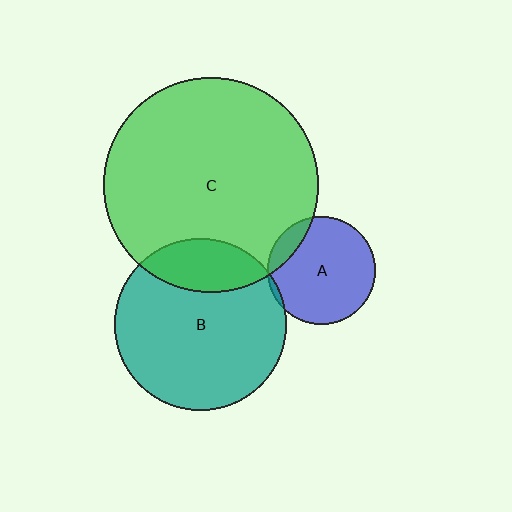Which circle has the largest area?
Circle C (green).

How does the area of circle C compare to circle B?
Approximately 1.6 times.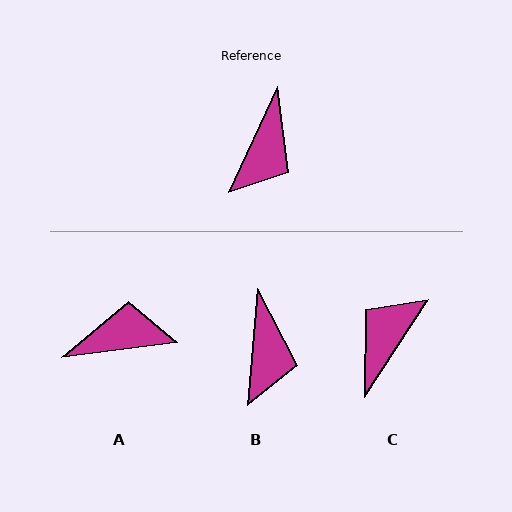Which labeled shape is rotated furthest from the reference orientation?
C, about 172 degrees away.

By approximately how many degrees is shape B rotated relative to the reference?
Approximately 20 degrees counter-clockwise.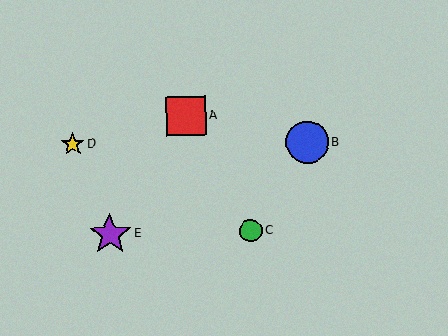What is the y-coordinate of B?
Object B is at y≈142.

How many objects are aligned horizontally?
2 objects (C, E) are aligned horizontally.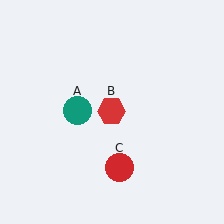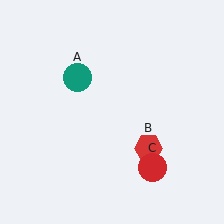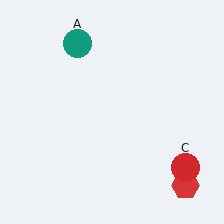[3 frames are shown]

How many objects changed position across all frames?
3 objects changed position: teal circle (object A), red hexagon (object B), red circle (object C).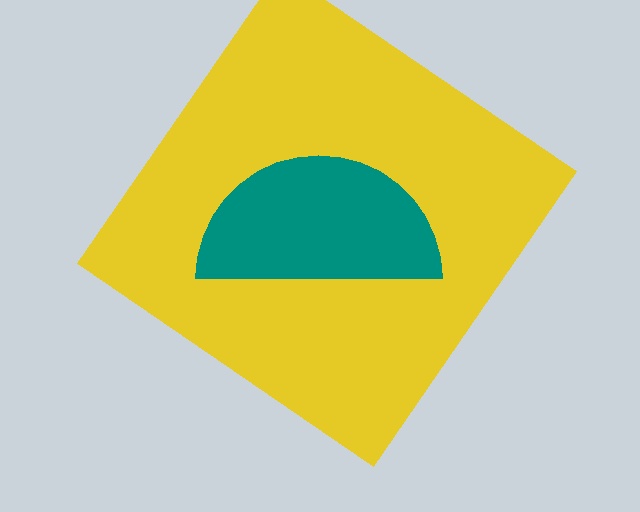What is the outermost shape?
The yellow diamond.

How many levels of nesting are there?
2.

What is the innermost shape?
The teal semicircle.